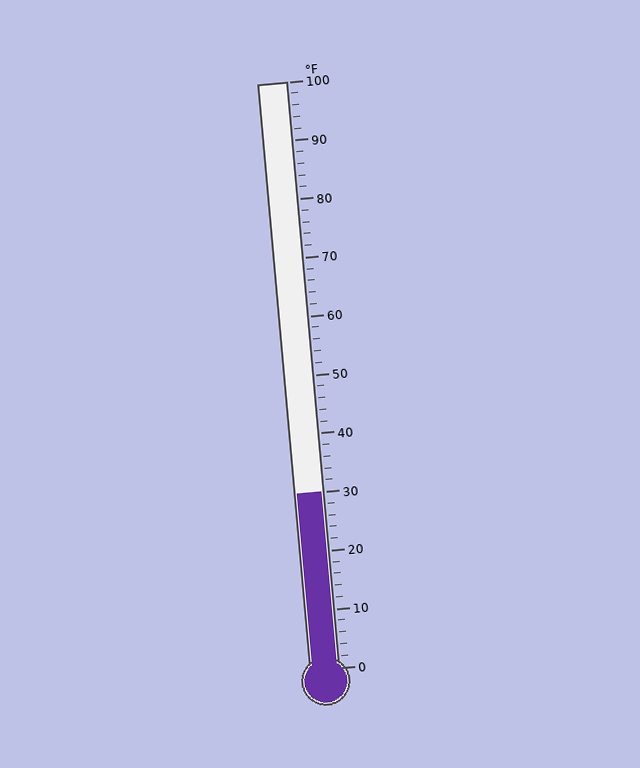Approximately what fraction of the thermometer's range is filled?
The thermometer is filled to approximately 30% of its range.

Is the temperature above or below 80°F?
The temperature is below 80°F.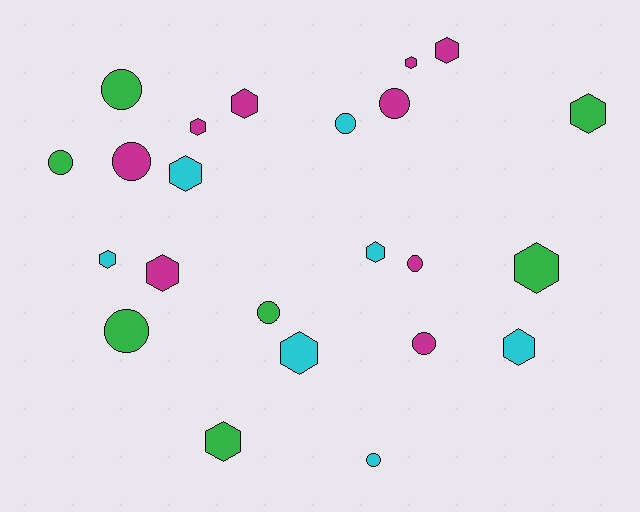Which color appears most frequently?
Magenta, with 9 objects.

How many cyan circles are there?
There are 2 cyan circles.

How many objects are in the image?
There are 23 objects.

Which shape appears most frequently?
Hexagon, with 13 objects.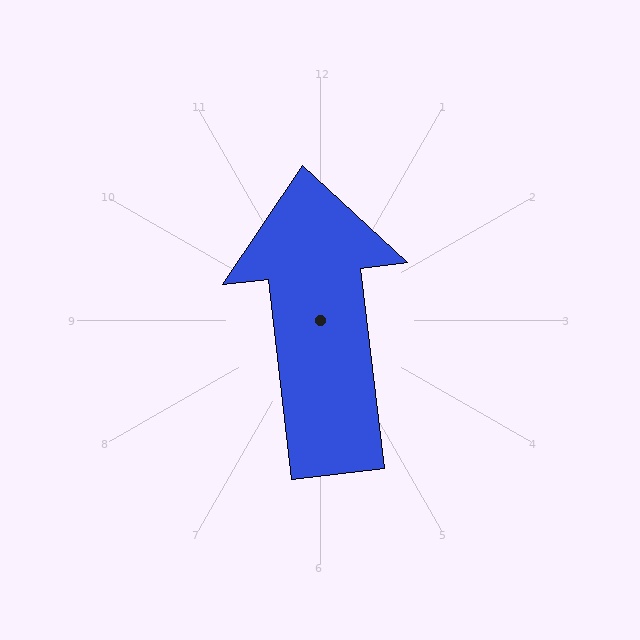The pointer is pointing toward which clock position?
Roughly 12 o'clock.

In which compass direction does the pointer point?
North.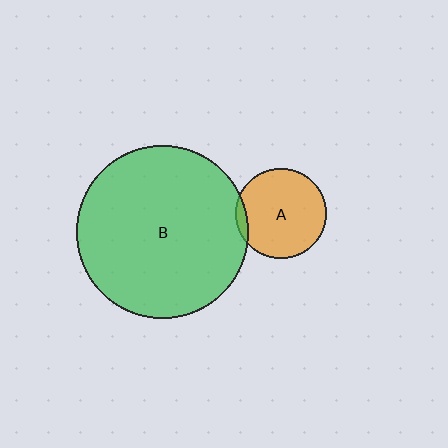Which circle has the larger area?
Circle B (green).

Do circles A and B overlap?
Yes.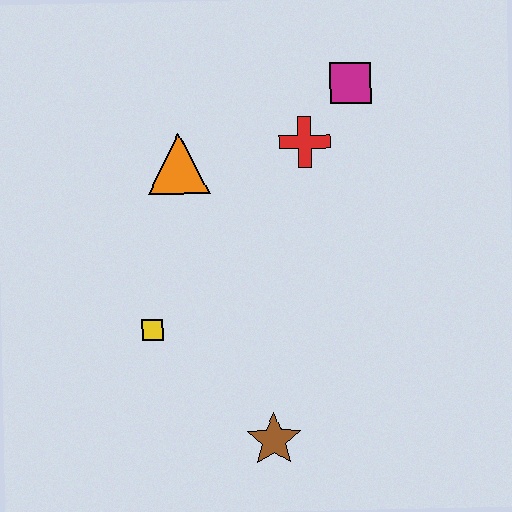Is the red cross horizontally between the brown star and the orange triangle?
No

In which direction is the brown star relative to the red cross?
The brown star is below the red cross.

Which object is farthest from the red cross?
The brown star is farthest from the red cross.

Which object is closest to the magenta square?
The red cross is closest to the magenta square.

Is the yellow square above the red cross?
No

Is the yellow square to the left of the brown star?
Yes